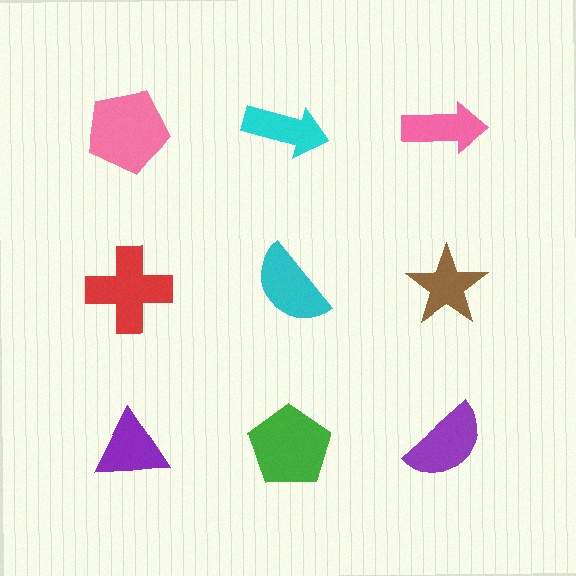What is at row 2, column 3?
A brown star.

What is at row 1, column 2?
A cyan arrow.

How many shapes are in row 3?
3 shapes.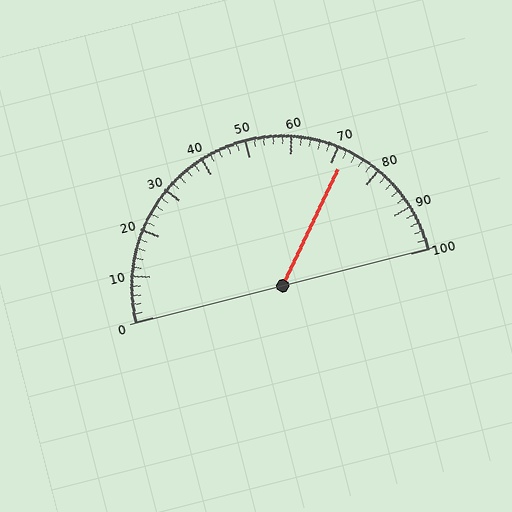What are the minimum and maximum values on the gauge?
The gauge ranges from 0 to 100.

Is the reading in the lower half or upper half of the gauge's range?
The reading is in the upper half of the range (0 to 100).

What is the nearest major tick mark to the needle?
The nearest major tick mark is 70.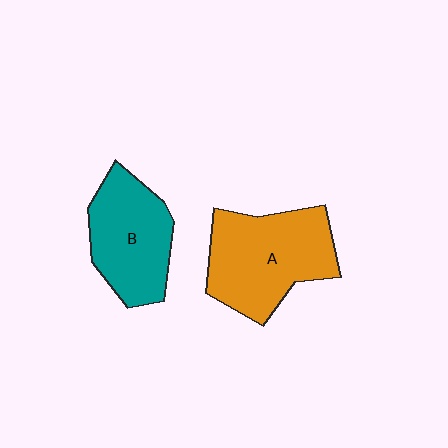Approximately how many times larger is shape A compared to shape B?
Approximately 1.2 times.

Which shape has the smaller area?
Shape B (teal).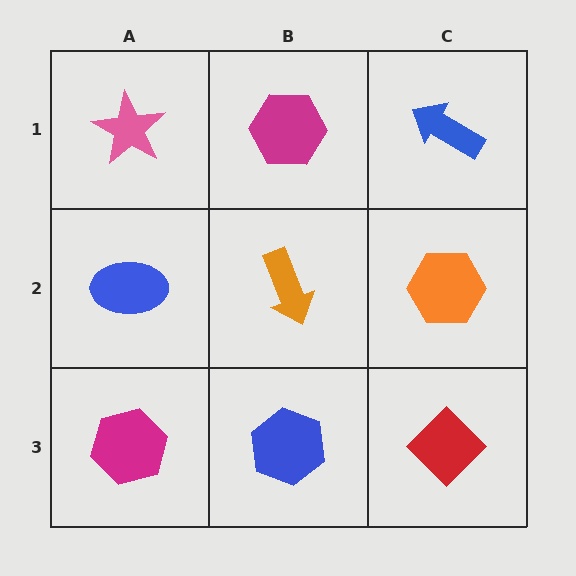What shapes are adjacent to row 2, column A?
A pink star (row 1, column A), a magenta hexagon (row 3, column A), an orange arrow (row 2, column B).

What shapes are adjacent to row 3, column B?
An orange arrow (row 2, column B), a magenta hexagon (row 3, column A), a red diamond (row 3, column C).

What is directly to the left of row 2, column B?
A blue ellipse.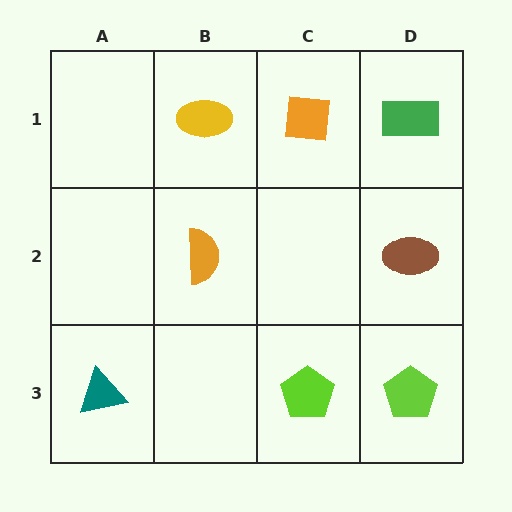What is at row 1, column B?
A yellow ellipse.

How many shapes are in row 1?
3 shapes.